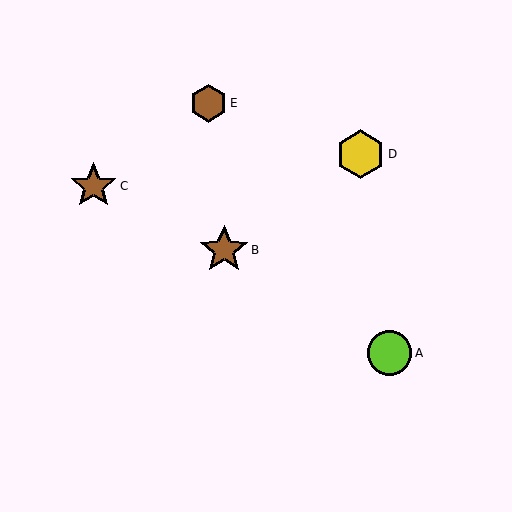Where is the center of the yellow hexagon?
The center of the yellow hexagon is at (361, 154).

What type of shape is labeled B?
Shape B is a brown star.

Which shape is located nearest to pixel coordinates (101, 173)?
The brown star (labeled C) at (93, 186) is nearest to that location.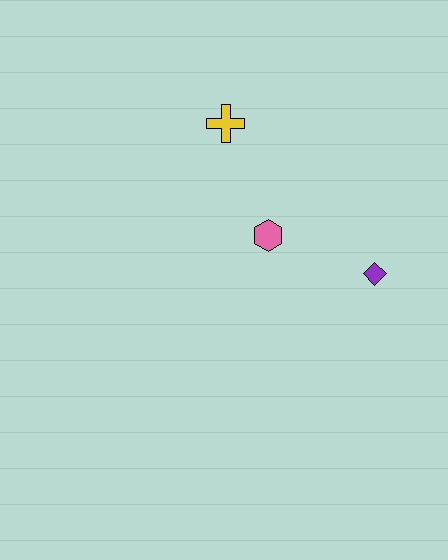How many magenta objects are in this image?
There are no magenta objects.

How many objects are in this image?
There are 3 objects.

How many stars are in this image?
There are no stars.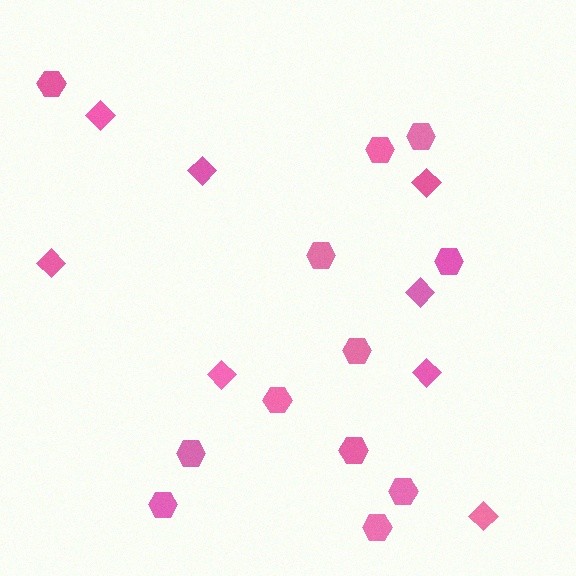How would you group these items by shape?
There are 2 groups: one group of diamonds (8) and one group of hexagons (12).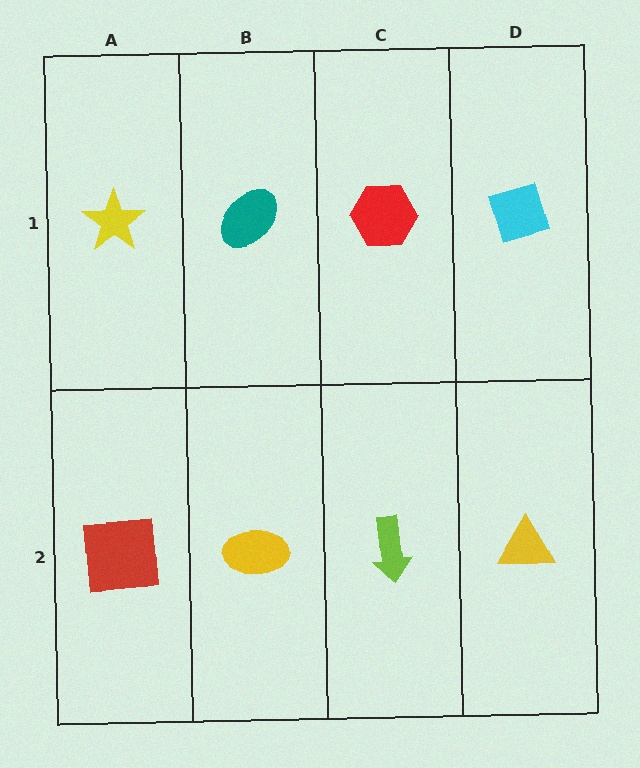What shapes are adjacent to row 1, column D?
A yellow triangle (row 2, column D), a red hexagon (row 1, column C).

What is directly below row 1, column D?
A yellow triangle.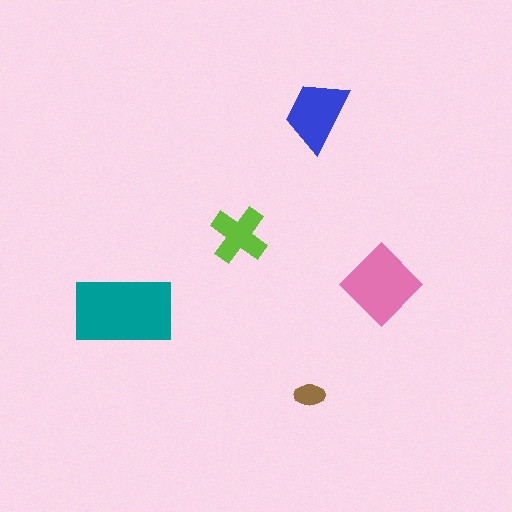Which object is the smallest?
The brown ellipse.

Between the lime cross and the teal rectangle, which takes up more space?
The teal rectangle.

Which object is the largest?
The teal rectangle.